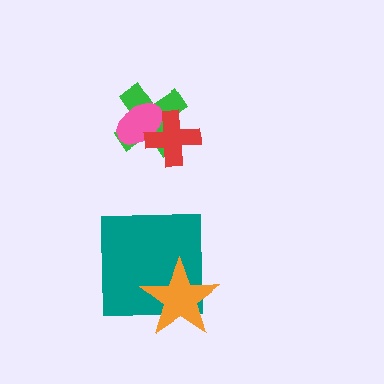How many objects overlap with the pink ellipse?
2 objects overlap with the pink ellipse.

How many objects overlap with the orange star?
1 object overlaps with the orange star.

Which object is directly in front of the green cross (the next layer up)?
The pink ellipse is directly in front of the green cross.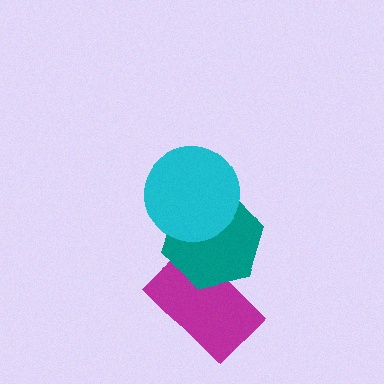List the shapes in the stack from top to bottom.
From top to bottom: the cyan circle, the teal hexagon, the magenta rectangle.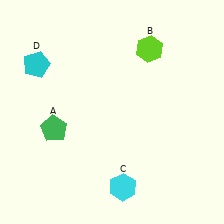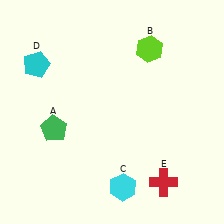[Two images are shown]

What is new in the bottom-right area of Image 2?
A red cross (E) was added in the bottom-right area of Image 2.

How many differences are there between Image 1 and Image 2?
There is 1 difference between the two images.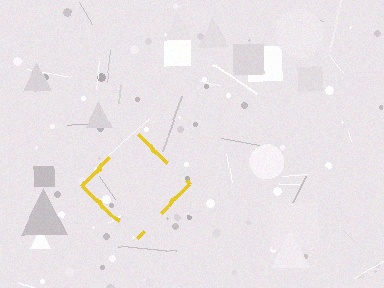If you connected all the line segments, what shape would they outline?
They would outline a diamond.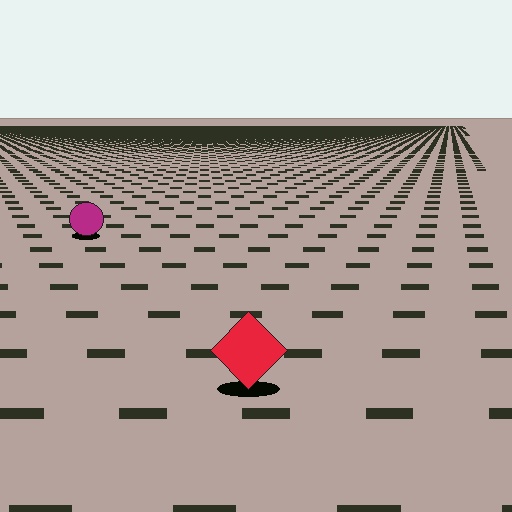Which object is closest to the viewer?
The red diamond is closest. The texture marks near it are larger and more spread out.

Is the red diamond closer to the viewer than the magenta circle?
Yes. The red diamond is closer — you can tell from the texture gradient: the ground texture is coarser near it.